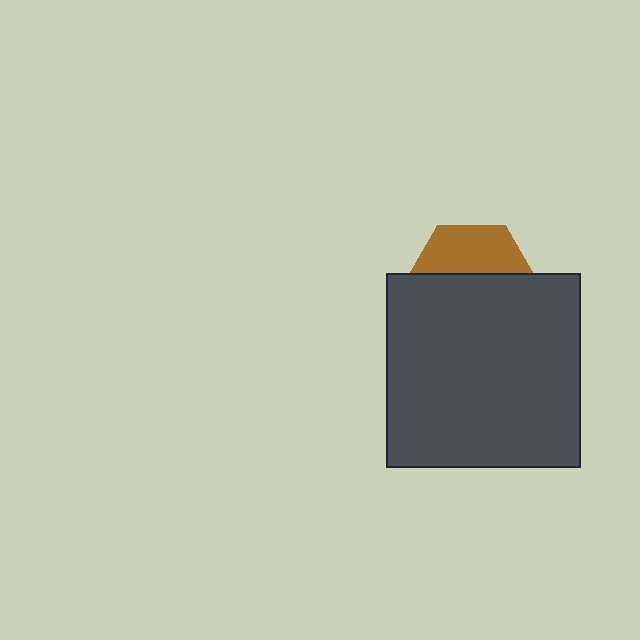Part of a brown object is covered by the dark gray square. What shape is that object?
It is a hexagon.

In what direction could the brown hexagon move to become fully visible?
The brown hexagon could move up. That would shift it out from behind the dark gray square entirely.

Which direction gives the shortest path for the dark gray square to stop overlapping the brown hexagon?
Moving down gives the shortest separation.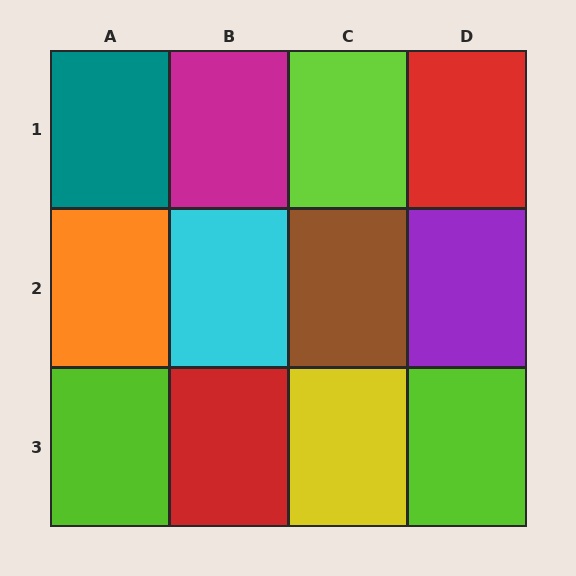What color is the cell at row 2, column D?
Purple.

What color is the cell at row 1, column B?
Magenta.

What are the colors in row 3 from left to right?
Lime, red, yellow, lime.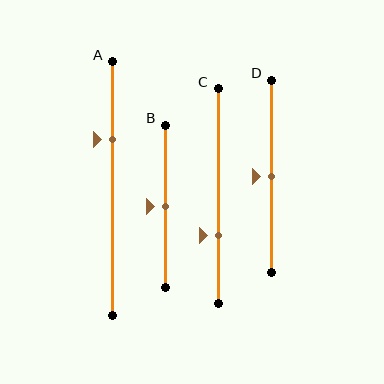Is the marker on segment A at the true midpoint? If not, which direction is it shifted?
No, the marker on segment A is shifted upward by about 19% of the segment length.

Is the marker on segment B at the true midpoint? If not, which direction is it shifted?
Yes, the marker on segment B is at the true midpoint.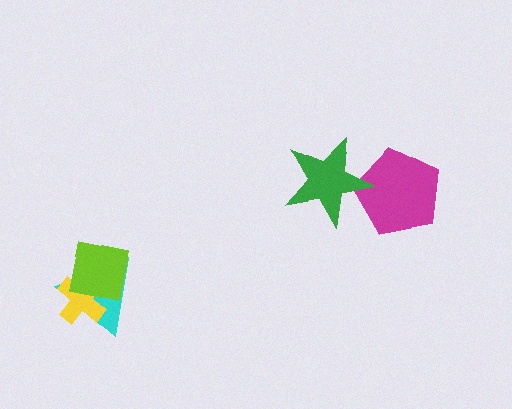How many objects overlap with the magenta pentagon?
1 object overlaps with the magenta pentagon.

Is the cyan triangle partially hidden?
Yes, it is partially covered by another shape.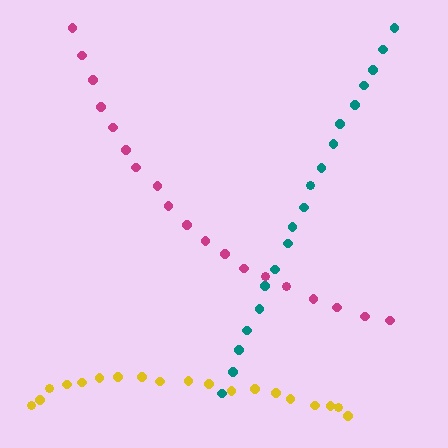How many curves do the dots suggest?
There are 3 distinct paths.